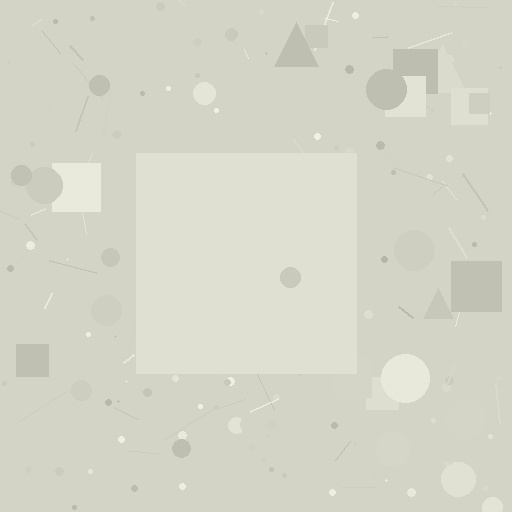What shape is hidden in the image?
A square is hidden in the image.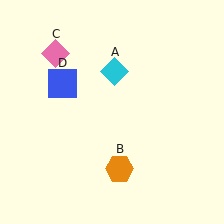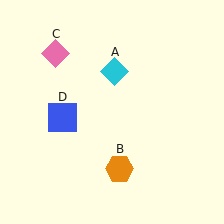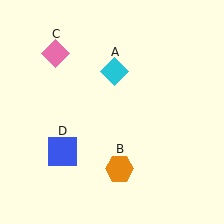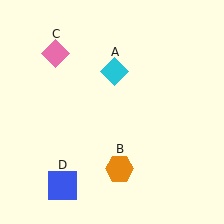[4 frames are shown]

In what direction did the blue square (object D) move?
The blue square (object D) moved down.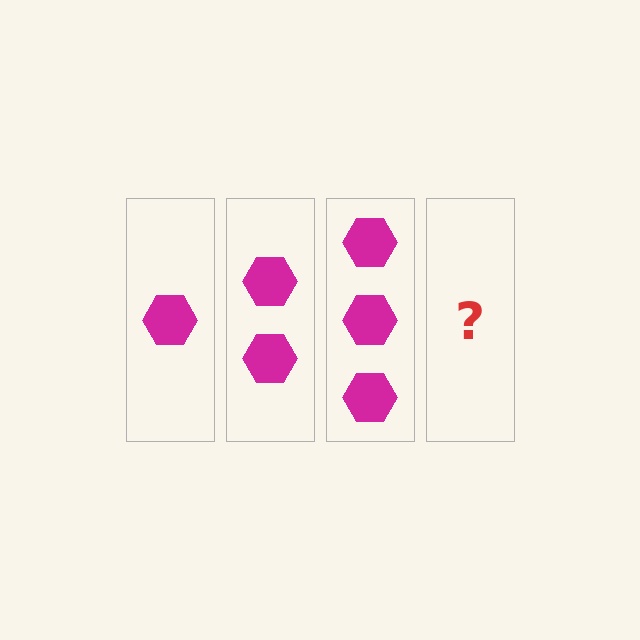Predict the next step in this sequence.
The next step is 4 hexagons.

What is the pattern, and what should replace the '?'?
The pattern is that each step adds one more hexagon. The '?' should be 4 hexagons.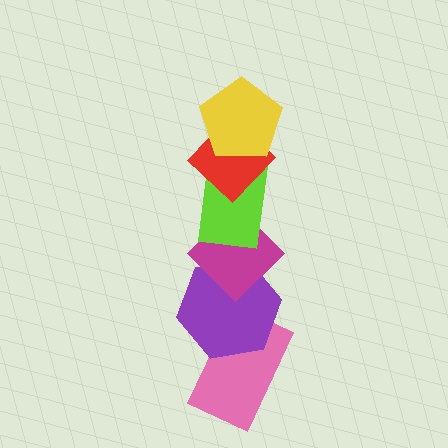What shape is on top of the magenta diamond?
The lime rectangle is on top of the magenta diamond.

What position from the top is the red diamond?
The red diamond is 2nd from the top.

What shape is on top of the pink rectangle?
The purple hexagon is on top of the pink rectangle.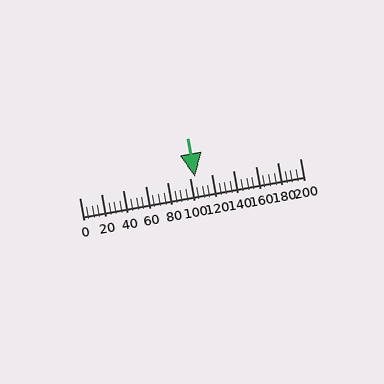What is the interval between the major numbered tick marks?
The major tick marks are spaced 20 units apart.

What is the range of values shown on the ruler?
The ruler shows values from 0 to 200.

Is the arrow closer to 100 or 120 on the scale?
The arrow is closer to 100.